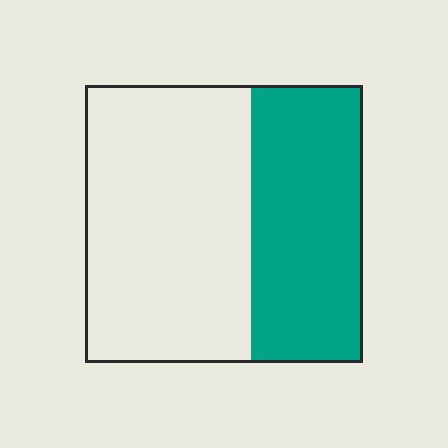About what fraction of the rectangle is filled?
About two fifths (2/5).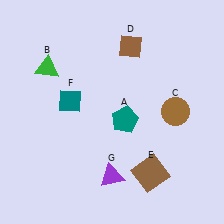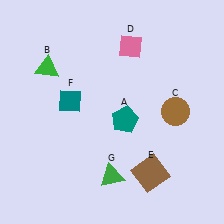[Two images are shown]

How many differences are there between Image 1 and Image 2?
There are 2 differences between the two images.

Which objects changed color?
D changed from brown to pink. G changed from purple to green.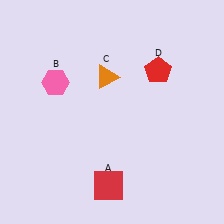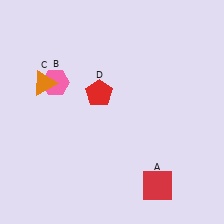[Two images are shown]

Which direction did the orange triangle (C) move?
The orange triangle (C) moved left.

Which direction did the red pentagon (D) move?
The red pentagon (D) moved left.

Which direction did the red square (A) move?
The red square (A) moved right.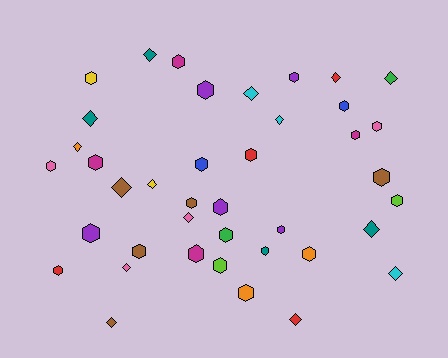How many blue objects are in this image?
There are 2 blue objects.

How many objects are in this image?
There are 40 objects.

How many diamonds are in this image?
There are 15 diamonds.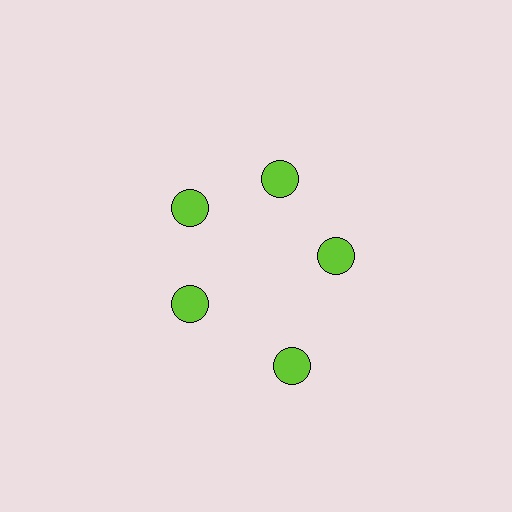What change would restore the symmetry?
The symmetry would be restored by moving it inward, back onto the ring so that all 5 circles sit at equal angles and equal distance from the center.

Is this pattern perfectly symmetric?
No. The 5 lime circles are arranged in a ring, but one element near the 5 o'clock position is pushed outward from the center, breaking the 5-fold rotational symmetry.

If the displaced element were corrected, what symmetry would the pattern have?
It would have 5-fold rotational symmetry — the pattern would map onto itself every 72 degrees.